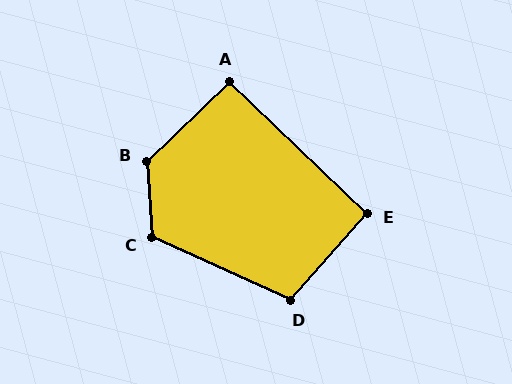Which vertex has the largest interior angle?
B, at approximately 130 degrees.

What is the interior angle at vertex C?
Approximately 118 degrees (obtuse).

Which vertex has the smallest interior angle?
A, at approximately 92 degrees.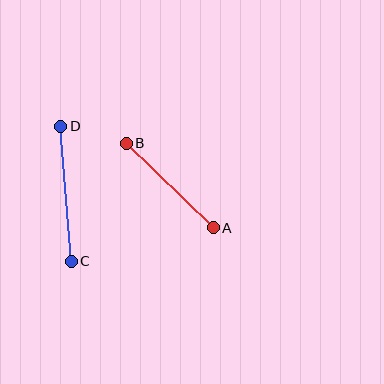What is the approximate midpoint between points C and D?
The midpoint is at approximately (66, 194) pixels.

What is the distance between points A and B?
The distance is approximately 121 pixels.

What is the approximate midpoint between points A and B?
The midpoint is at approximately (170, 186) pixels.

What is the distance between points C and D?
The distance is approximately 135 pixels.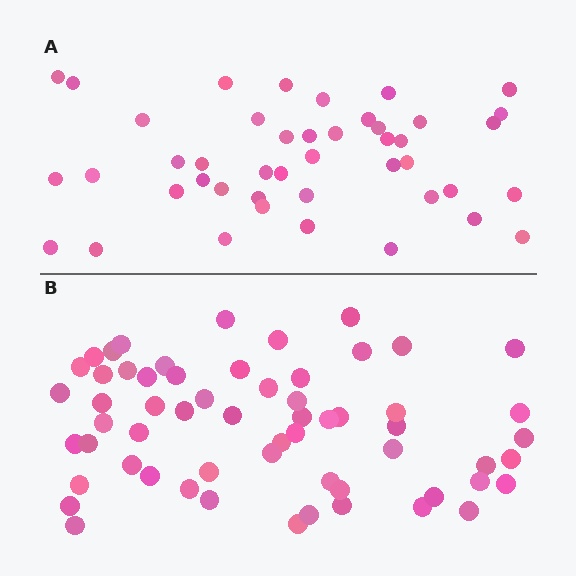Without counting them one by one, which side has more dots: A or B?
Region B (the bottom region) has more dots.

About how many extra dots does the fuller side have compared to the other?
Region B has approximately 15 more dots than region A.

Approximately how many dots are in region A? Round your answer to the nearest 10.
About 40 dots. (The exact count is 44, which rounds to 40.)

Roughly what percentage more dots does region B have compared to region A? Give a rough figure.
About 35% more.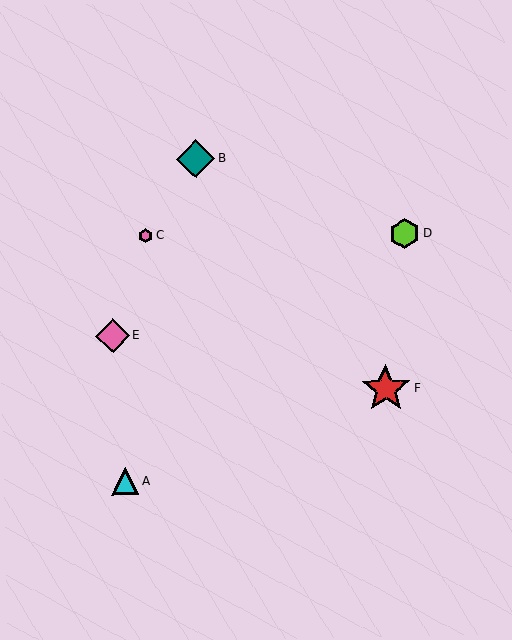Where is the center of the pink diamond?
The center of the pink diamond is at (113, 336).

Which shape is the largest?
The red star (labeled F) is the largest.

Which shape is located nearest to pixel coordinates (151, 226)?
The pink hexagon (labeled C) at (146, 235) is nearest to that location.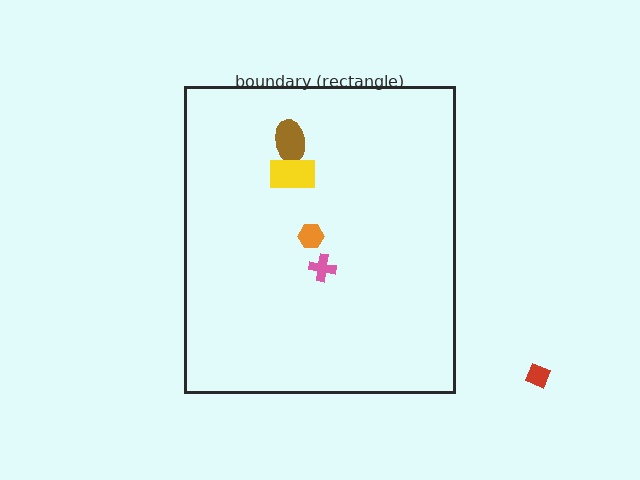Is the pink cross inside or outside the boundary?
Inside.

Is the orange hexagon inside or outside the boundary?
Inside.